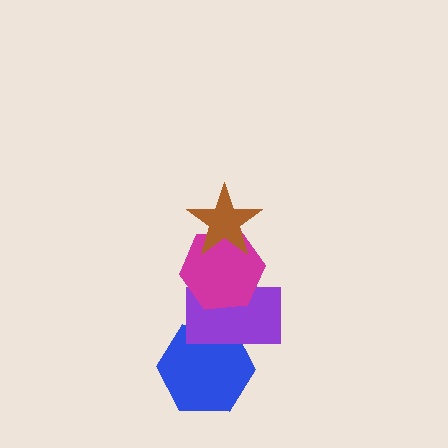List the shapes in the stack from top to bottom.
From top to bottom: the brown star, the magenta hexagon, the purple rectangle, the blue hexagon.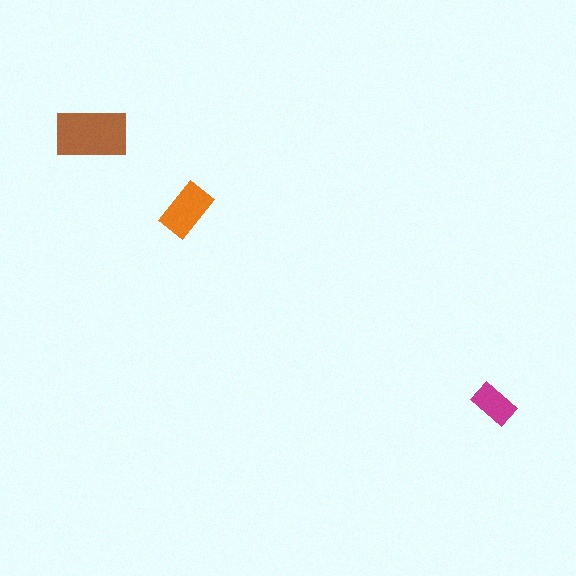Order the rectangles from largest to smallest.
the brown one, the orange one, the magenta one.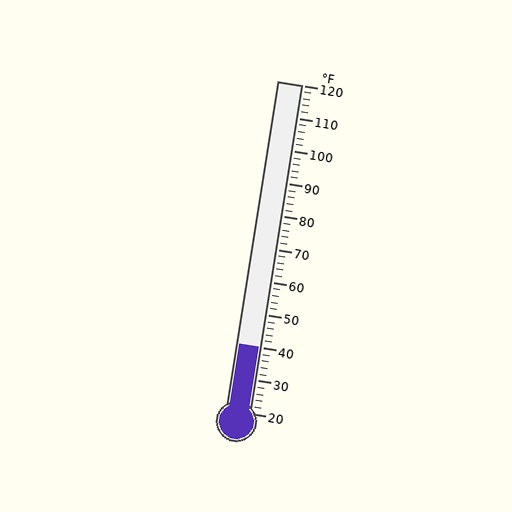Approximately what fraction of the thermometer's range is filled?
The thermometer is filled to approximately 20% of its range.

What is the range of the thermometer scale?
The thermometer scale ranges from 20°F to 120°F.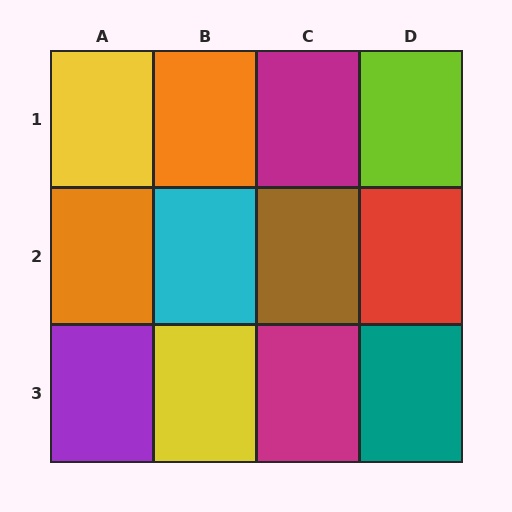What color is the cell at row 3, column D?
Teal.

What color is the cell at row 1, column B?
Orange.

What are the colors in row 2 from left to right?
Orange, cyan, brown, red.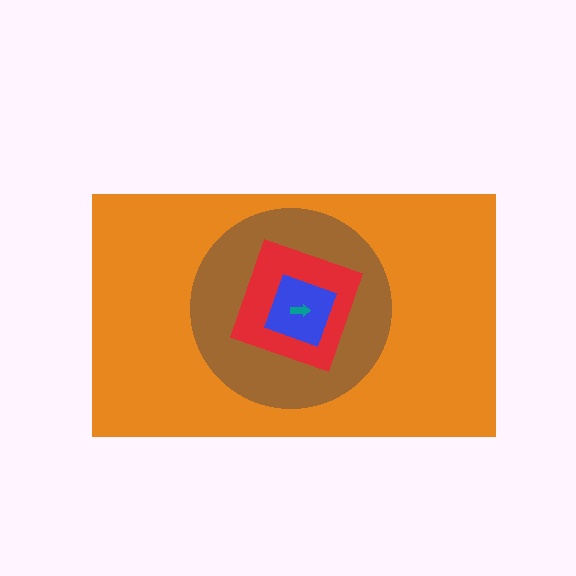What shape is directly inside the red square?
The blue diamond.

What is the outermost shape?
The orange rectangle.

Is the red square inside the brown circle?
Yes.